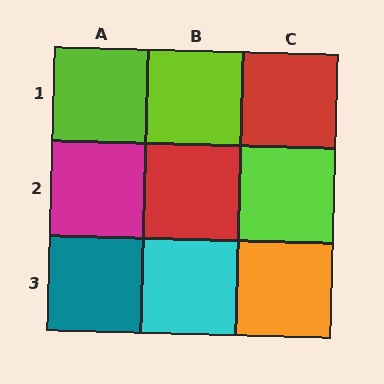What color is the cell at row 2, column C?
Lime.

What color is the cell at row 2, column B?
Red.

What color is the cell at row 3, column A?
Teal.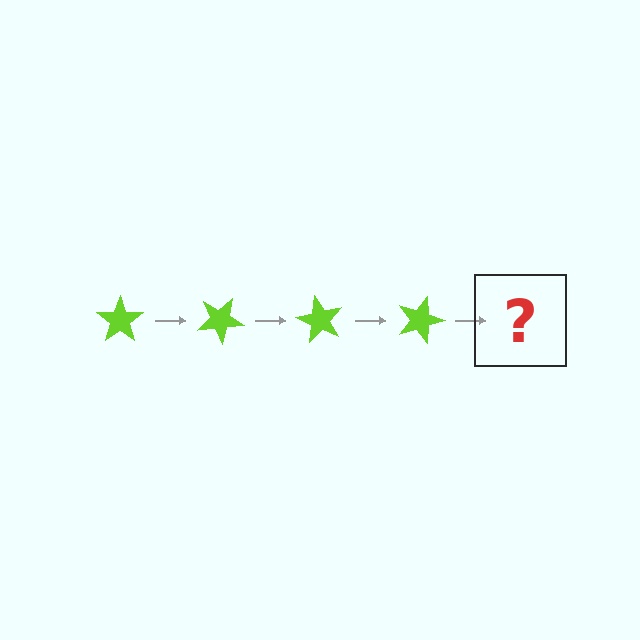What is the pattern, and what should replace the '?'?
The pattern is that the star rotates 30 degrees each step. The '?' should be a lime star rotated 120 degrees.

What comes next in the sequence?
The next element should be a lime star rotated 120 degrees.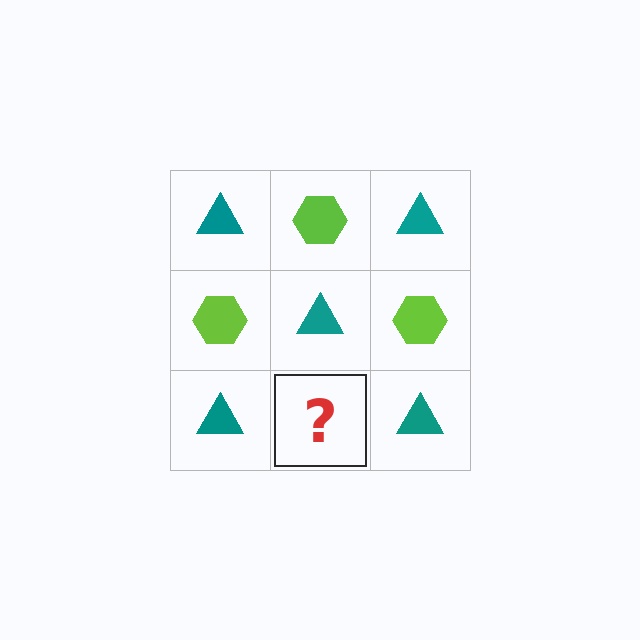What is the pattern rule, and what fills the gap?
The rule is that it alternates teal triangle and lime hexagon in a checkerboard pattern. The gap should be filled with a lime hexagon.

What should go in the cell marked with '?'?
The missing cell should contain a lime hexagon.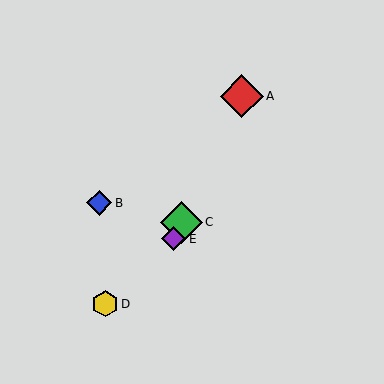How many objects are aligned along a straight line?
3 objects (A, C, E) are aligned along a straight line.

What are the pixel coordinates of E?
Object E is at (174, 239).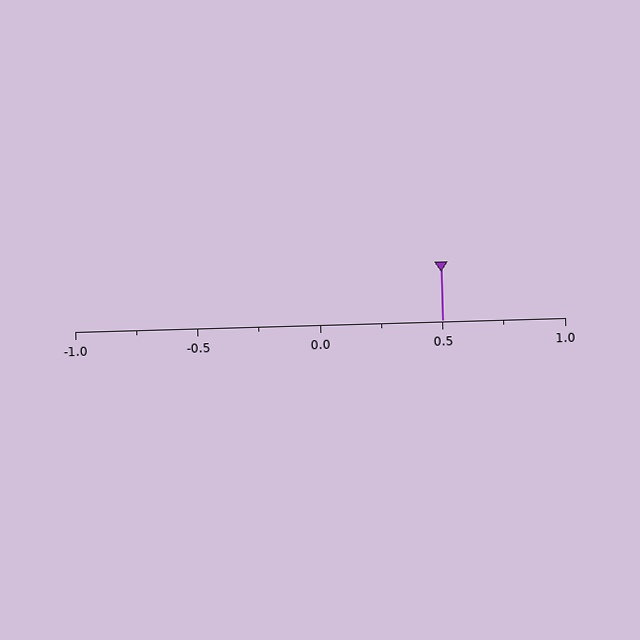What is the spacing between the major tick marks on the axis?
The major ticks are spaced 0.5 apart.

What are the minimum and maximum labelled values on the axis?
The axis runs from -1.0 to 1.0.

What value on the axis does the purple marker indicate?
The marker indicates approximately 0.5.